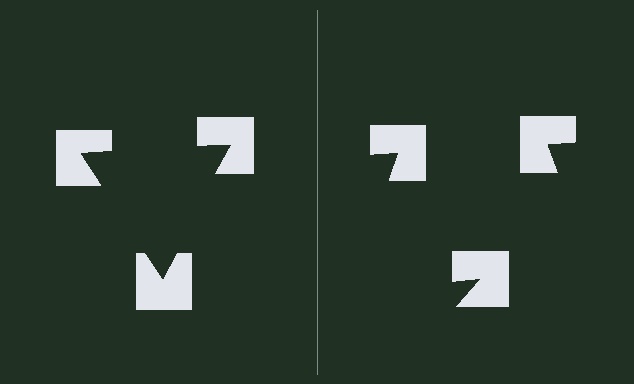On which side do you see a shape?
An illusory triangle appears on the left side. On the right side the wedge cuts are rotated, so no coherent shape forms.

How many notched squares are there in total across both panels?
6 — 3 on each side.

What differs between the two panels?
The notched squares are positioned identically on both sides; only the wedge orientations differ. On the left they align to a triangle; on the right they are misaligned.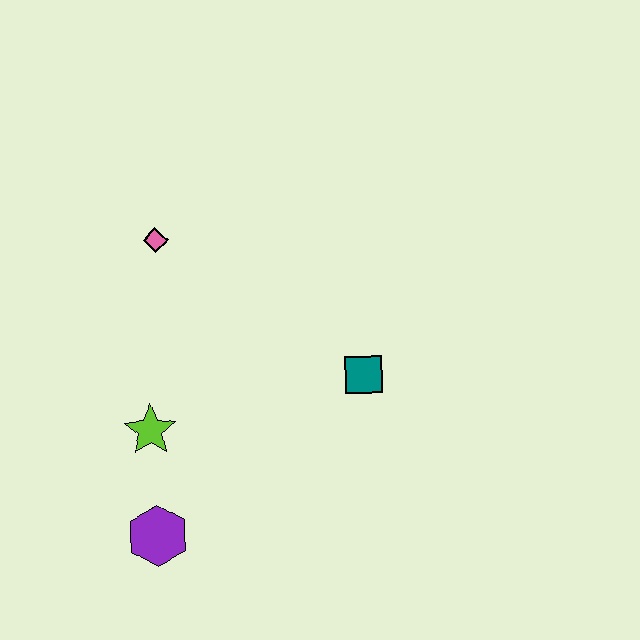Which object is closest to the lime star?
The purple hexagon is closest to the lime star.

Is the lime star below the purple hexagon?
No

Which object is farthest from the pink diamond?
The purple hexagon is farthest from the pink diamond.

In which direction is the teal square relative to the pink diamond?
The teal square is to the right of the pink diamond.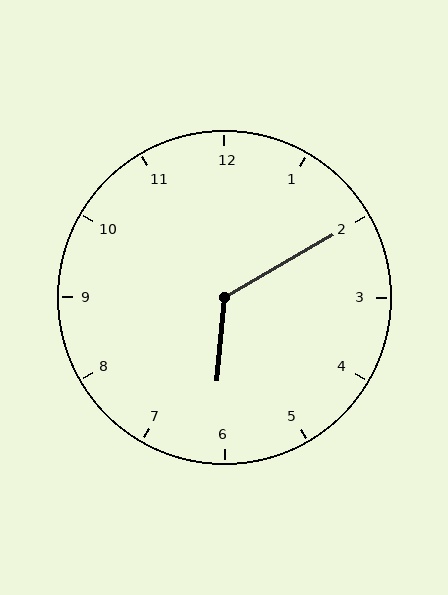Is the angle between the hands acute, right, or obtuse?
It is obtuse.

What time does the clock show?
6:10.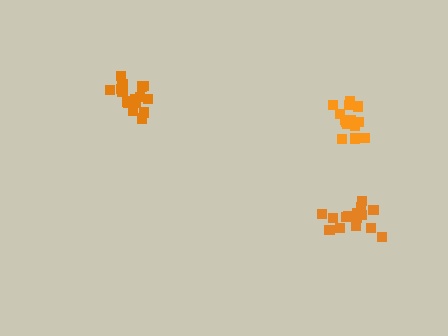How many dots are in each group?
Group 1: 19 dots, Group 2: 17 dots, Group 3: 17 dots (53 total).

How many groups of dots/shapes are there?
There are 3 groups.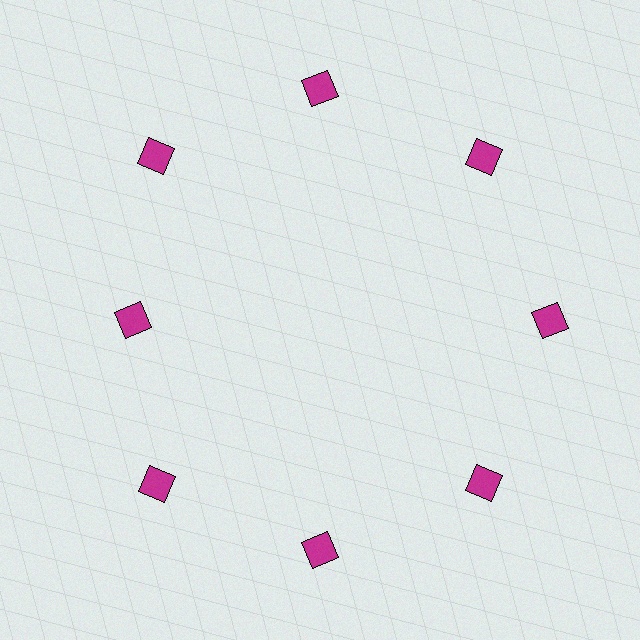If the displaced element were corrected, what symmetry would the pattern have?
It would have 8-fold rotational symmetry — the pattern would map onto itself every 45 degrees.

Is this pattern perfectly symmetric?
No. The 8 magenta squares are arranged in a ring, but one element near the 9 o'clock position is pulled inward toward the center, breaking the 8-fold rotational symmetry.